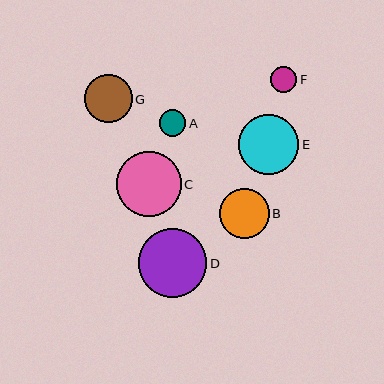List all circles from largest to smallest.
From largest to smallest: D, C, E, B, G, A, F.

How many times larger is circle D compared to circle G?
Circle D is approximately 1.4 times the size of circle G.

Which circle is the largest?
Circle D is the largest with a size of approximately 68 pixels.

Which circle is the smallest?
Circle F is the smallest with a size of approximately 26 pixels.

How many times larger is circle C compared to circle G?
Circle C is approximately 1.4 times the size of circle G.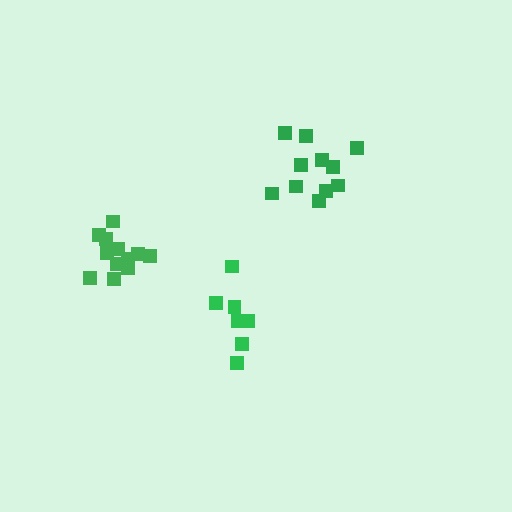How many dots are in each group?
Group 1: 12 dots, Group 2: 7 dots, Group 3: 11 dots (30 total).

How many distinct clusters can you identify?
There are 3 distinct clusters.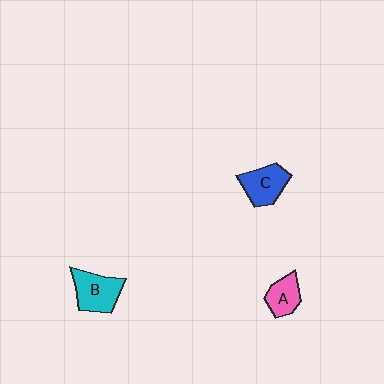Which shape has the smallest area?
Shape A (pink).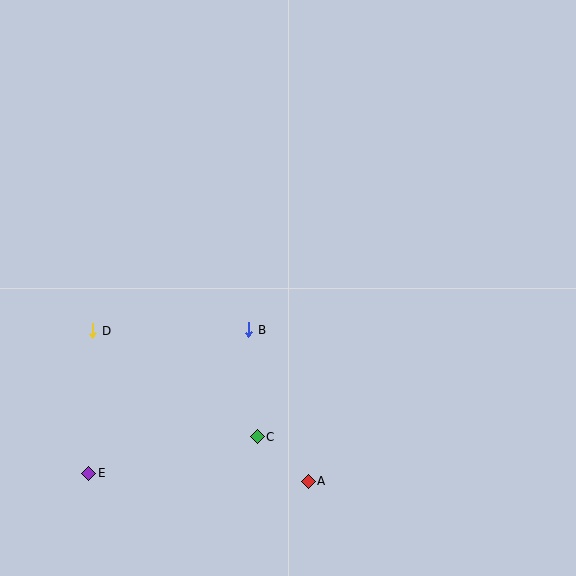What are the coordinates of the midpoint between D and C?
The midpoint between D and C is at (175, 384).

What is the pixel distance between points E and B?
The distance between E and B is 215 pixels.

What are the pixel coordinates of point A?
Point A is at (308, 481).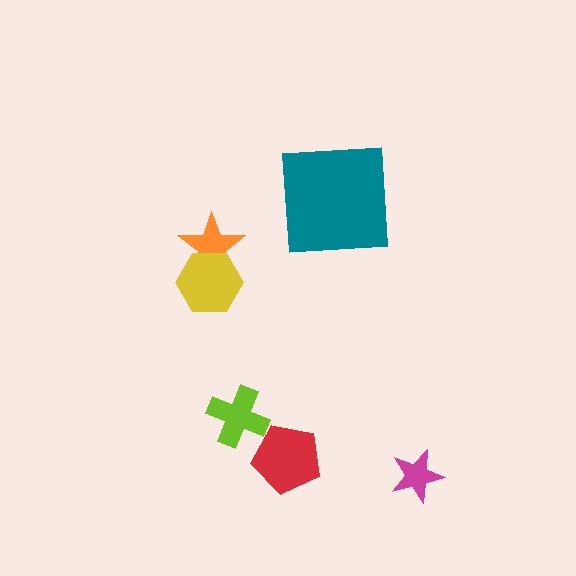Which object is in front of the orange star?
The yellow hexagon is in front of the orange star.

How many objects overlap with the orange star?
1 object overlaps with the orange star.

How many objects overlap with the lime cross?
0 objects overlap with the lime cross.